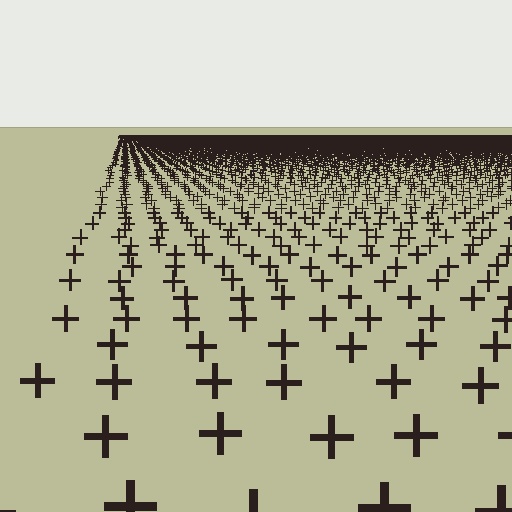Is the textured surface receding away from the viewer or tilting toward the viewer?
The surface is receding away from the viewer. Texture elements get smaller and denser toward the top.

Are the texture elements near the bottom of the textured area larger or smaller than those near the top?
Larger. Near the bottom, elements are closer to the viewer and appear at a bigger on-screen size.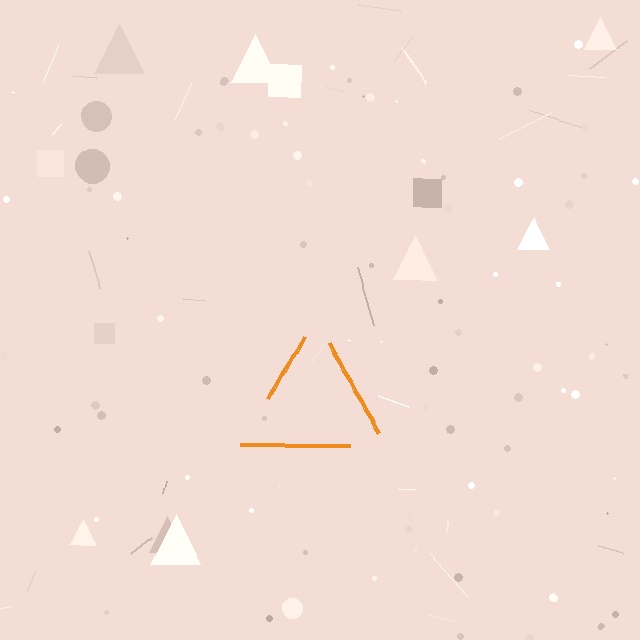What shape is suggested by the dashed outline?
The dashed outline suggests a triangle.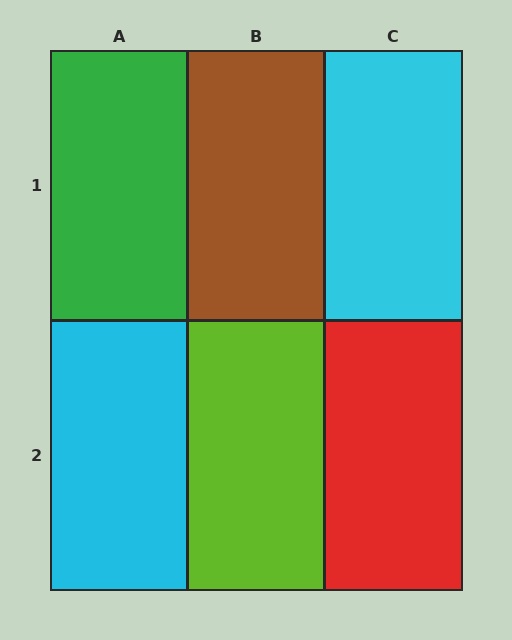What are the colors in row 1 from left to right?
Green, brown, cyan.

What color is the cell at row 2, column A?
Cyan.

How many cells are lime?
1 cell is lime.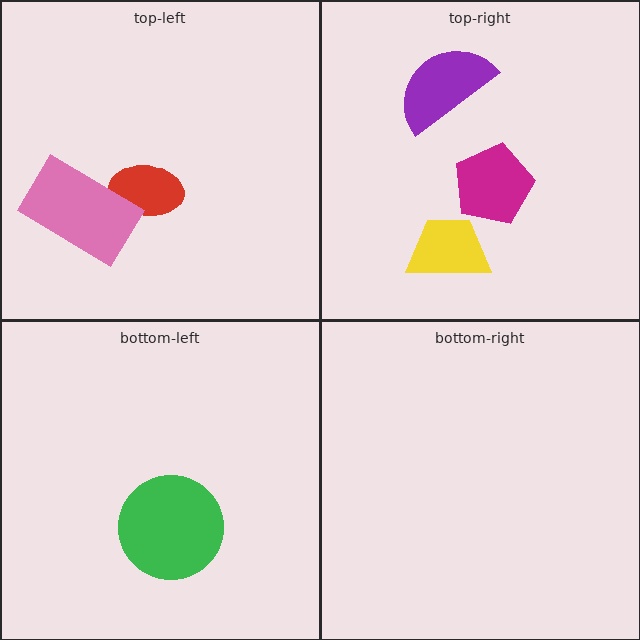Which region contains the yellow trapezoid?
The top-right region.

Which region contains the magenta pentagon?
The top-right region.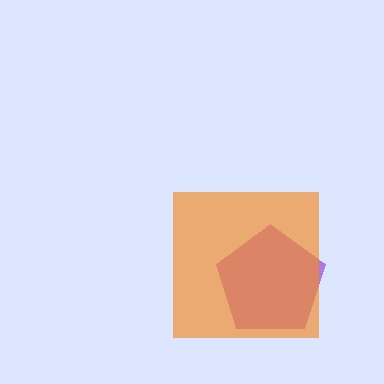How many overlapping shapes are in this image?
There are 2 overlapping shapes in the image.